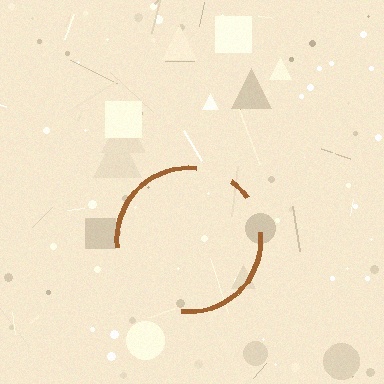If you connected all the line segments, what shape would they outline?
They would outline a circle.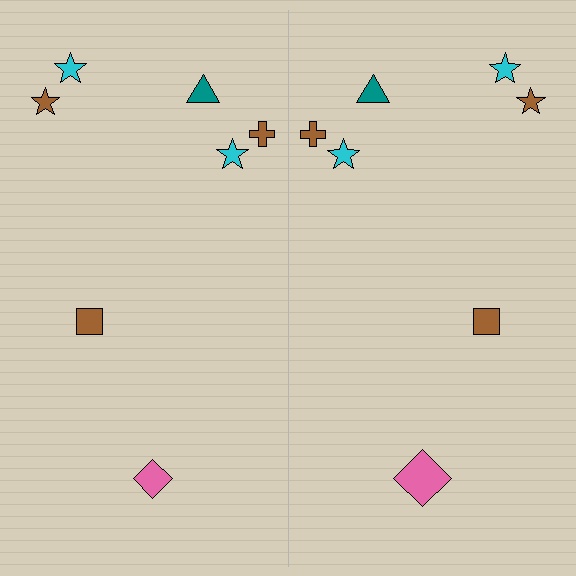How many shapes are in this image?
There are 14 shapes in this image.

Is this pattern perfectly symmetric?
No, the pattern is not perfectly symmetric. The pink diamond on the right side has a different size than its mirror counterpart.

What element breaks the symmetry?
The pink diamond on the right side has a different size than its mirror counterpart.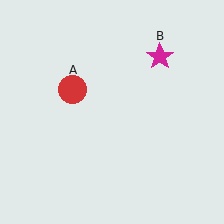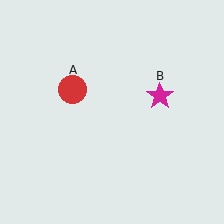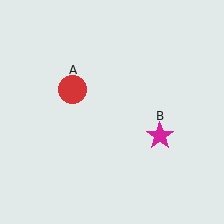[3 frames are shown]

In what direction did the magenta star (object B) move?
The magenta star (object B) moved down.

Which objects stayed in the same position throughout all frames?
Red circle (object A) remained stationary.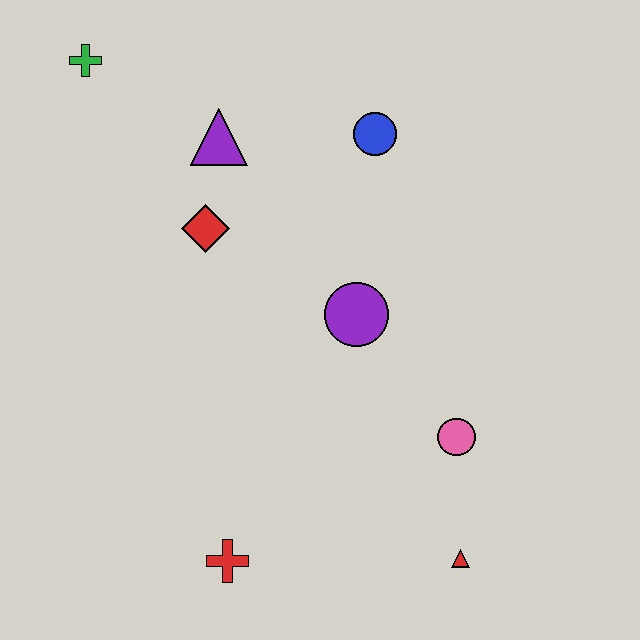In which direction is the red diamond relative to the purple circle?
The red diamond is to the left of the purple circle.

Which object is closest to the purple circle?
The pink circle is closest to the purple circle.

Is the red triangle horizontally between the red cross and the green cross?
No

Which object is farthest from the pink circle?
The green cross is farthest from the pink circle.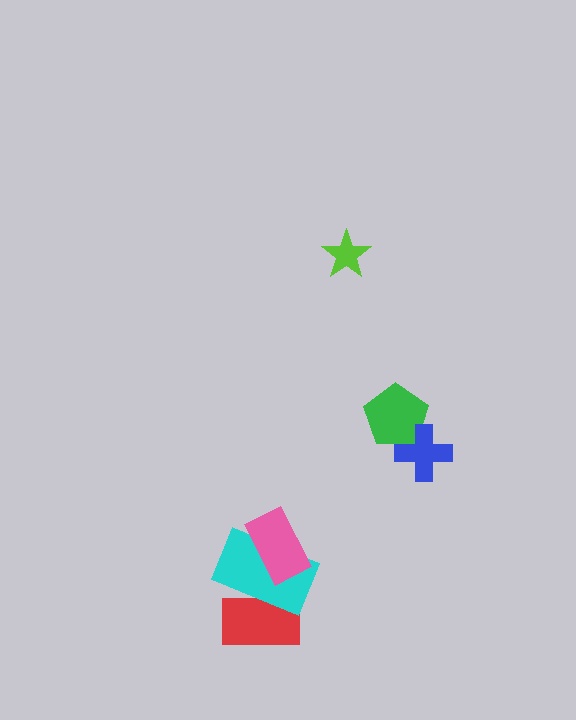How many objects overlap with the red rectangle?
1 object overlaps with the red rectangle.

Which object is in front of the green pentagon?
The blue cross is in front of the green pentagon.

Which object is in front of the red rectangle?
The cyan rectangle is in front of the red rectangle.